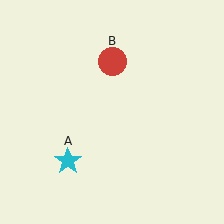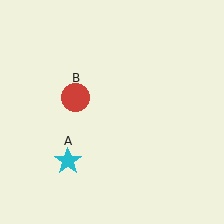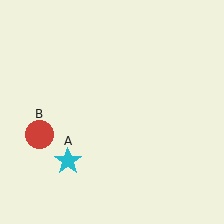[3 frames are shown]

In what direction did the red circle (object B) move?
The red circle (object B) moved down and to the left.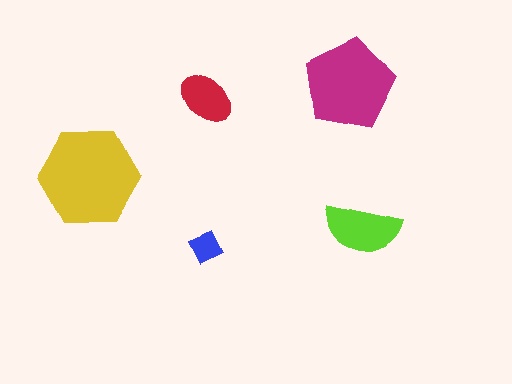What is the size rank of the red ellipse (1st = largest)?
4th.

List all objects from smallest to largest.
The blue square, the red ellipse, the lime semicircle, the magenta pentagon, the yellow hexagon.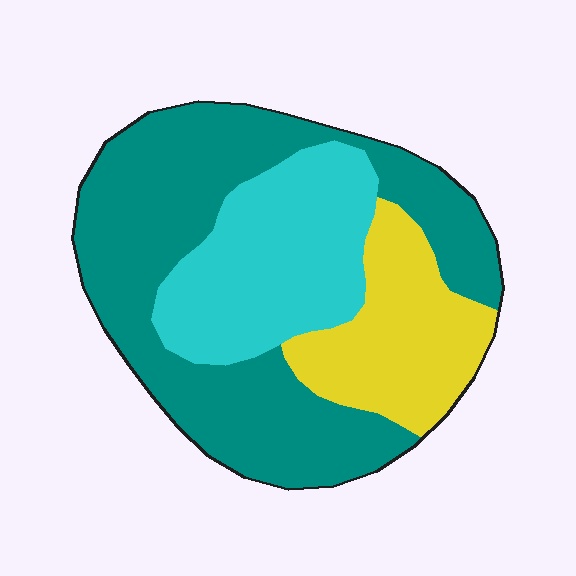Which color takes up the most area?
Teal, at roughly 55%.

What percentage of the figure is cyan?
Cyan covers 27% of the figure.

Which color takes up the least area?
Yellow, at roughly 20%.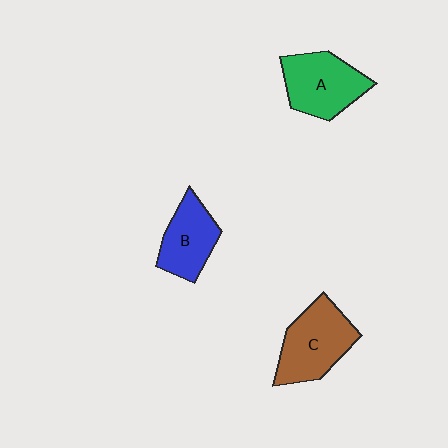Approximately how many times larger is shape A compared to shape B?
Approximately 1.2 times.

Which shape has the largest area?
Shape C (brown).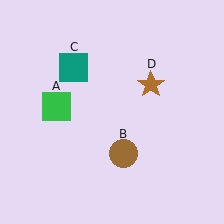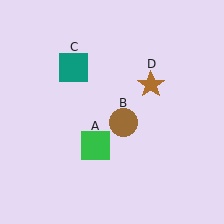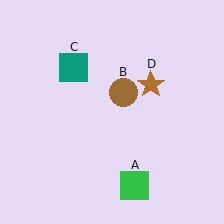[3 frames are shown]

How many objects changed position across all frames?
2 objects changed position: green square (object A), brown circle (object B).